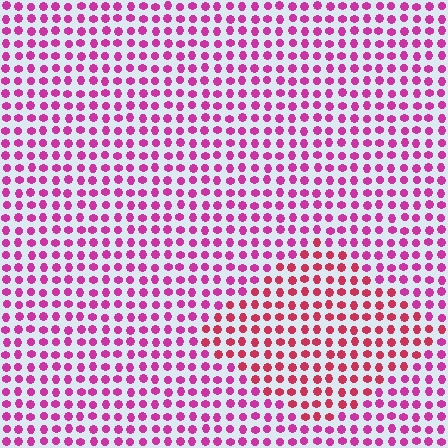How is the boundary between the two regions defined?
The boundary is defined purely by a slight shift in hue (about 29 degrees). Spacing, size, and orientation are identical on both sides.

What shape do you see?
I see a diamond.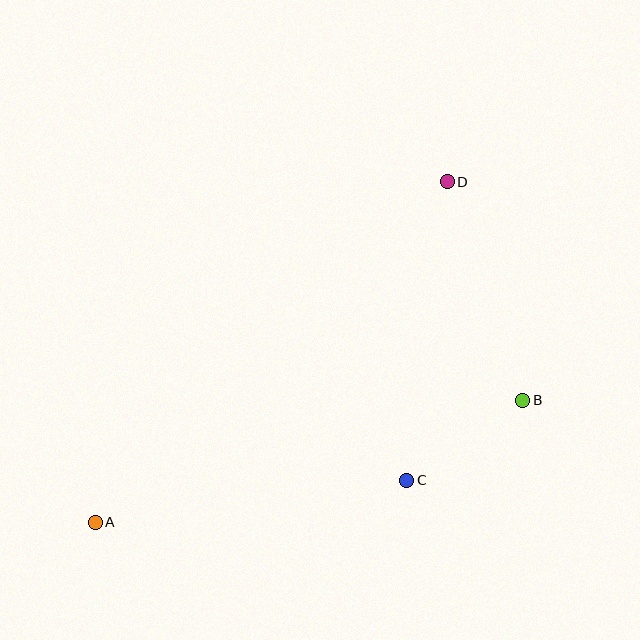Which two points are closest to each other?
Points B and C are closest to each other.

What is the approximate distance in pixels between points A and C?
The distance between A and C is approximately 314 pixels.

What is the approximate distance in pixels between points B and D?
The distance between B and D is approximately 231 pixels.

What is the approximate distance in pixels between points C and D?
The distance between C and D is approximately 301 pixels.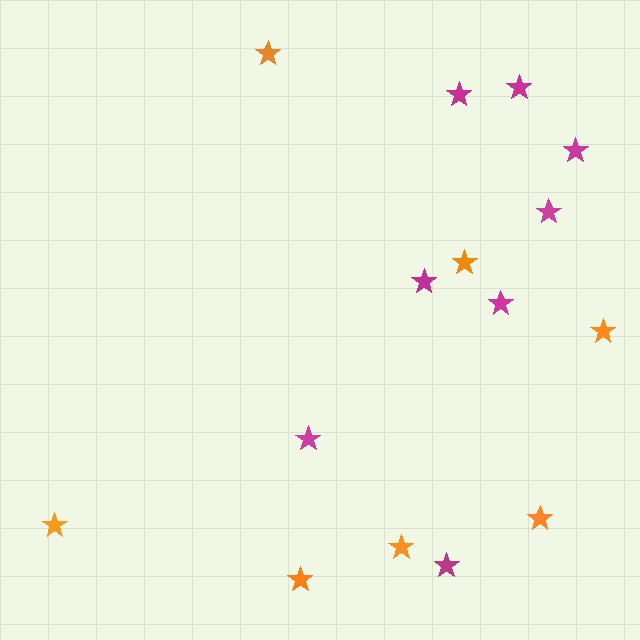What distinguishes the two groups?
There are 2 groups: one group of orange stars (7) and one group of magenta stars (8).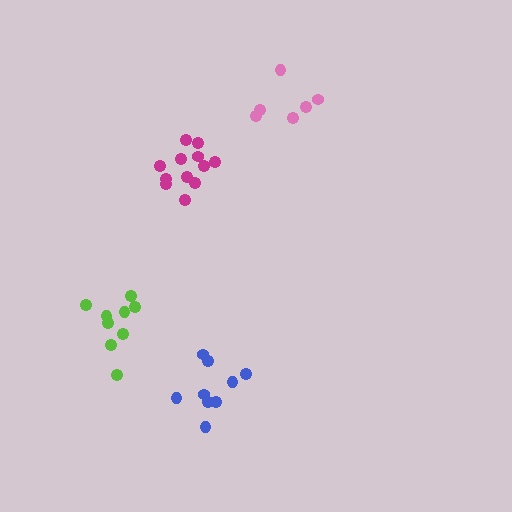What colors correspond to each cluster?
The clusters are colored: magenta, blue, pink, lime.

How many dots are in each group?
Group 1: 12 dots, Group 2: 9 dots, Group 3: 6 dots, Group 4: 9 dots (36 total).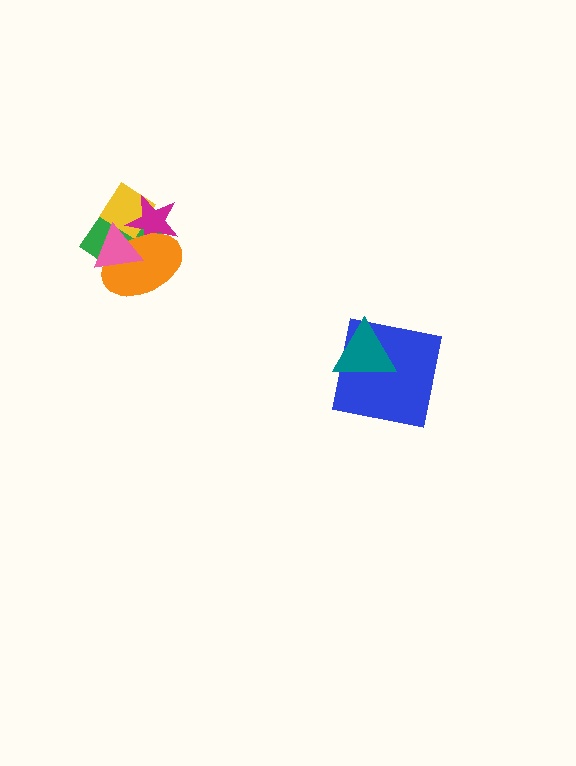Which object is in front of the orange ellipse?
The pink triangle is in front of the orange ellipse.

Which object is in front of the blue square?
The teal triangle is in front of the blue square.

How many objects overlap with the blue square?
1 object overlaps with the blue square.